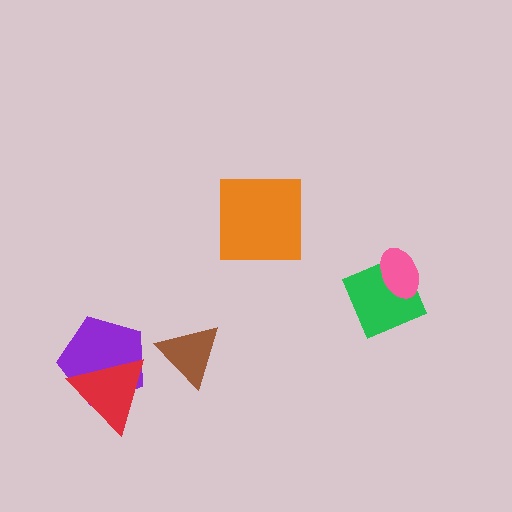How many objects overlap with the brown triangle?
0 objects overlap with the brown triangle.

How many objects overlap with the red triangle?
1 object overlaps with the red triangle.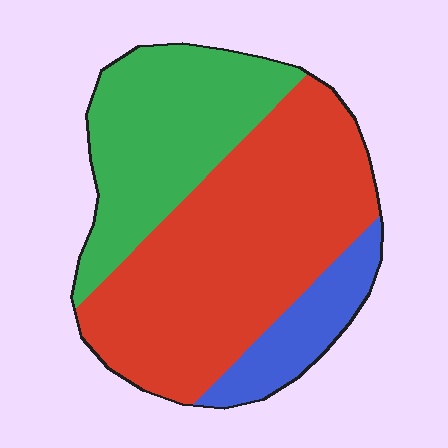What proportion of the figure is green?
Green takes up about one third (1/3) of the figure.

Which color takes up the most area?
Red, at roughly 55%.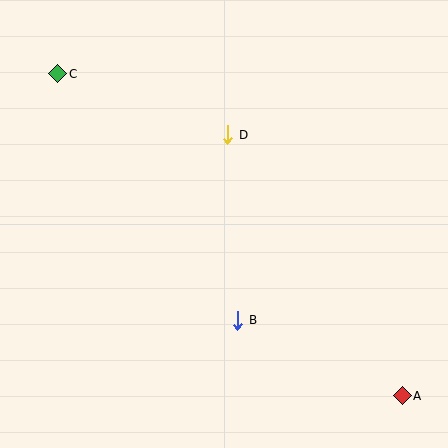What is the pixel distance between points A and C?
The distance between A and C is 471 pixels.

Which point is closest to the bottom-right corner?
Point A is closest to the bottom-right corner.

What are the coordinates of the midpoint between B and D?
The midpoint between B and D is at (233, 227).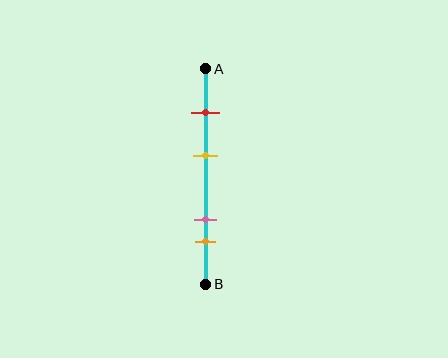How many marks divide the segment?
There are 4 marks dividing the segment.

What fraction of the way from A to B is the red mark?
The red mark is approximately 20% (0.2) of the way from A to B.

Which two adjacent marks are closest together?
The pink and orange marks are the closest adjacent pair.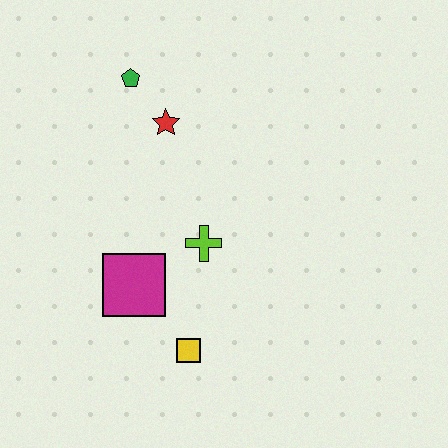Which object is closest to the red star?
The green pentagon is closest to the red star.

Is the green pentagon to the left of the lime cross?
Yes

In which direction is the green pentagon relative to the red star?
The green pentagon is above the red star.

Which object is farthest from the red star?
The yellow square is farthest from the red star.